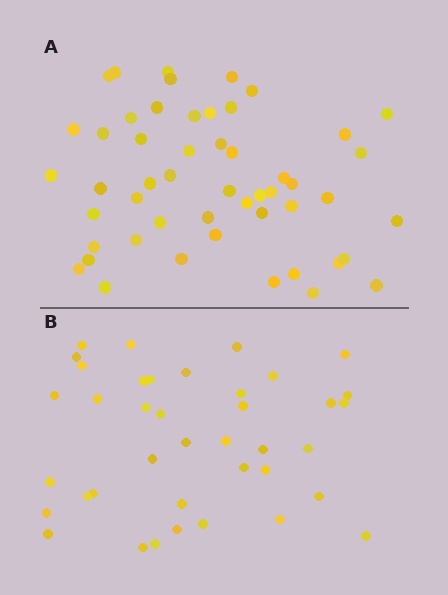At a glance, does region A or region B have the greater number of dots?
Region A (the top region) has more dots.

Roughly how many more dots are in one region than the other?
Region A has roughly 12 or so more dots than region B.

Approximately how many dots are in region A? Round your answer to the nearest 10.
About 50 dots. (The exact count is 51, which rounds to 50.)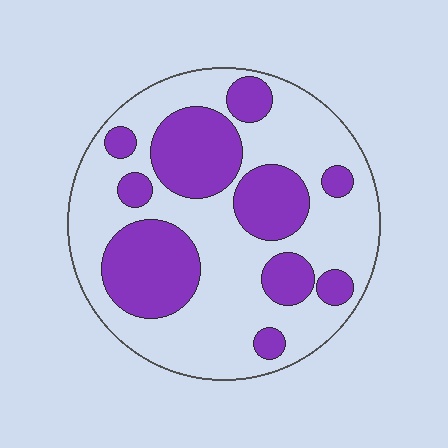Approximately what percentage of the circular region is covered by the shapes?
Approximately 35%.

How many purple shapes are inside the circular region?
10.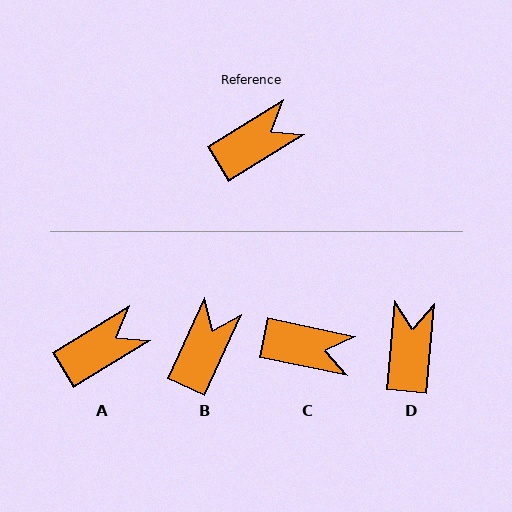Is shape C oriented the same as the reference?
No, it is off by about 44 degrees.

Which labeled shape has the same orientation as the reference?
A.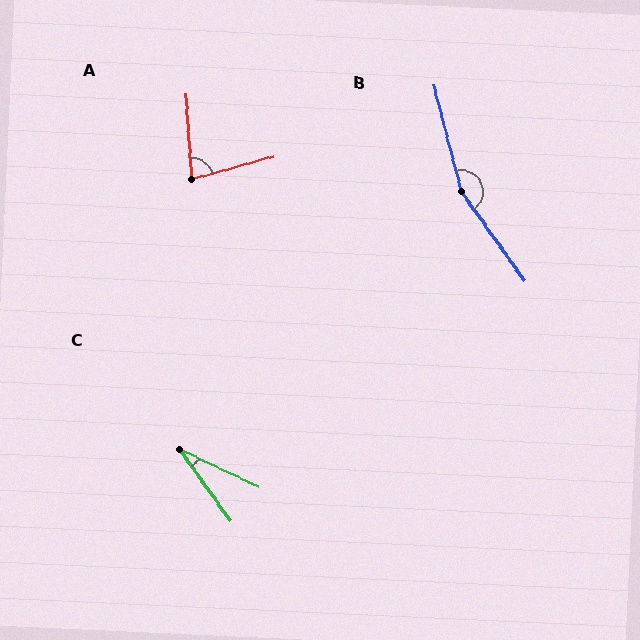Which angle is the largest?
B, at approximately 159 degrees.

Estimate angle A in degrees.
Approximately 78 degrees.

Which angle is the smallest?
C, at approximately 29 degrees.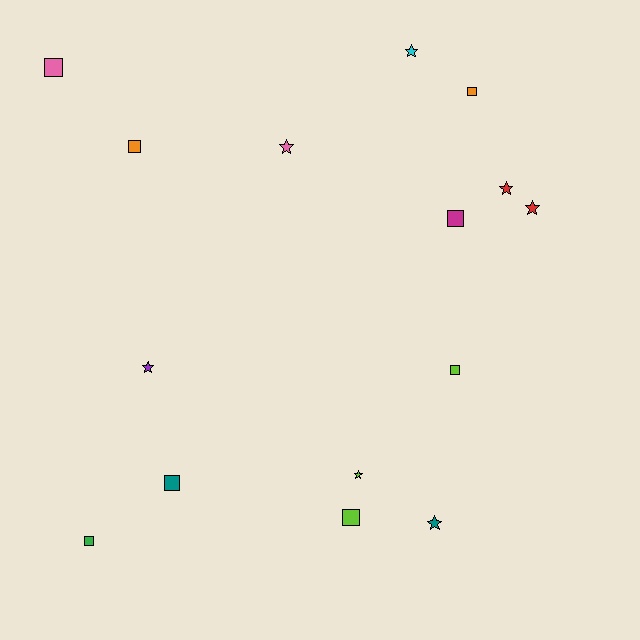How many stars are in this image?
There are 7 stars.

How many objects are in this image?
There are 15 objects.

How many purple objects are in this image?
There is 1 purple object.